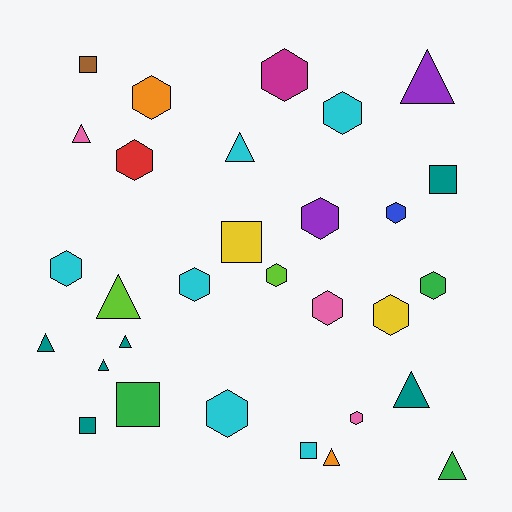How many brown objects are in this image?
There is 1 brown object.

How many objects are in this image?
There are 30 objects.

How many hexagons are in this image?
There are 14 hexagons.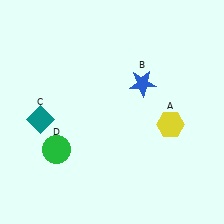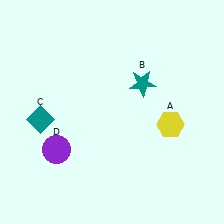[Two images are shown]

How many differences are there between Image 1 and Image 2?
There are 2 differences between the two images.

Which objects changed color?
B changed from blue to teal. D changed from green to purple.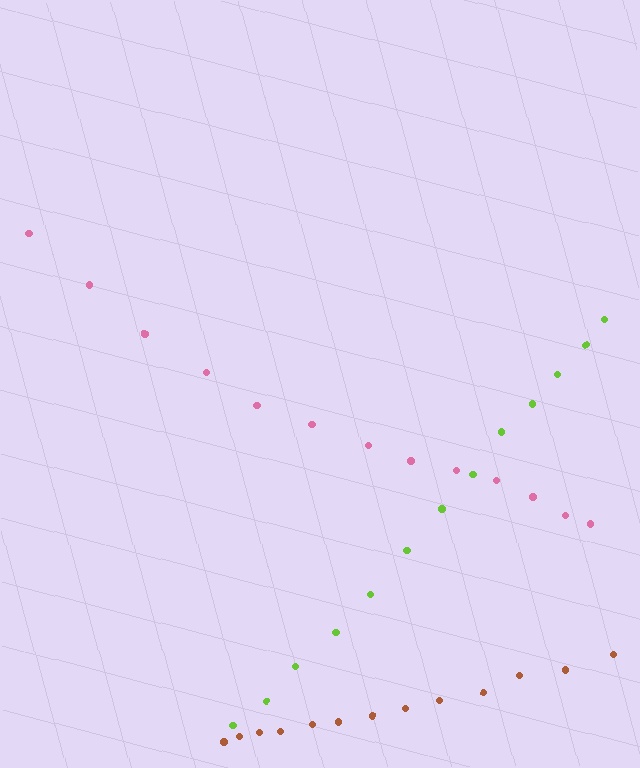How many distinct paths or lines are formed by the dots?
There are 3 distinct paths.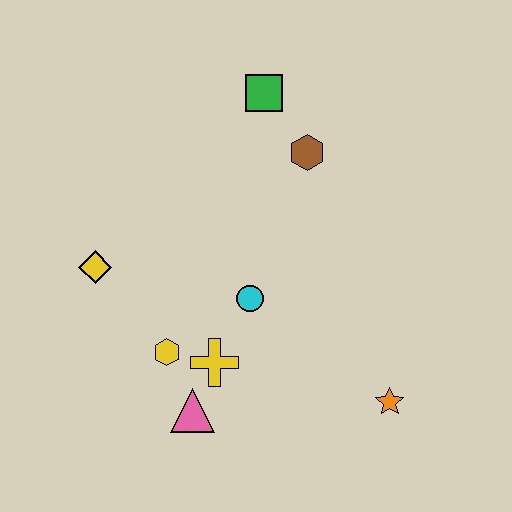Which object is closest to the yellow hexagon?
The yellow cross is closest to the yellow hexagon.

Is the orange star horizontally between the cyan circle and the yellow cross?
No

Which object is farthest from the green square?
The orange star is farthest from the green square.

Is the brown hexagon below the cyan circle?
No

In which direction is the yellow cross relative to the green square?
The yellow cross is below the green square.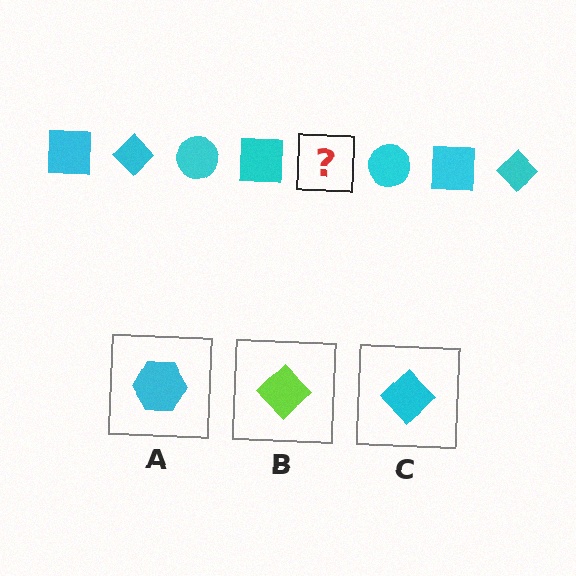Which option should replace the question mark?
Option C.